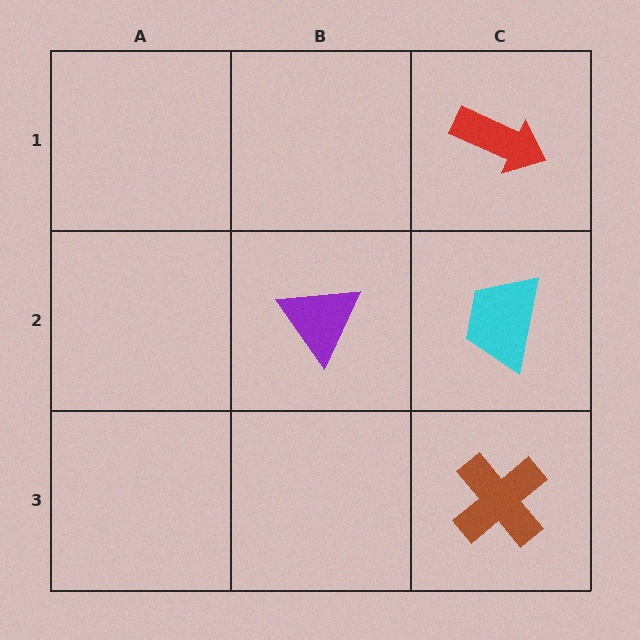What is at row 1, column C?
A red arrow.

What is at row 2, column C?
A cyan trapezoid.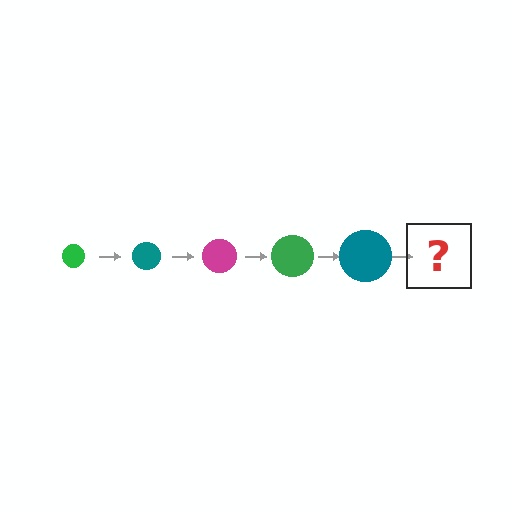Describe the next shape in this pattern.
It should be a magenta circle, larger than the previous one.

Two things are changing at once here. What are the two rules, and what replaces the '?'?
The two rules are that the circle grows larger each step and the color cycles through green, teal, and magenta. The '?' should be a magenta circle, larger than the previous one.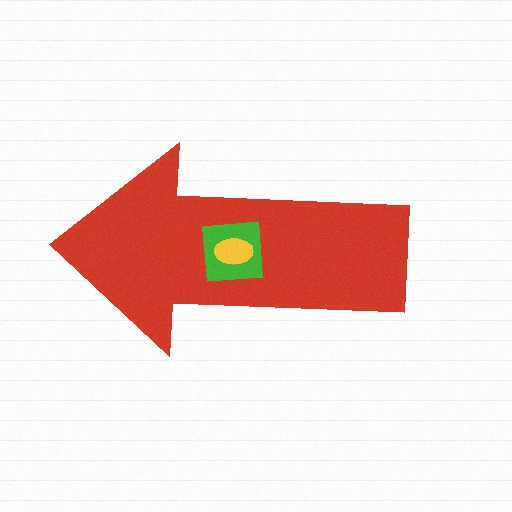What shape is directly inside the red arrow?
The green square.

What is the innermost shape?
The yellow ellipse.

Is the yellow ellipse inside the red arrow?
Yes.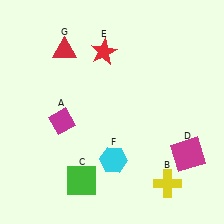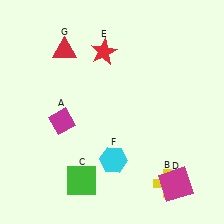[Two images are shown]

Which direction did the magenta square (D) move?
The magenta square (D) moved down.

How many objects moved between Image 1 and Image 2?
1 object moved between the two images.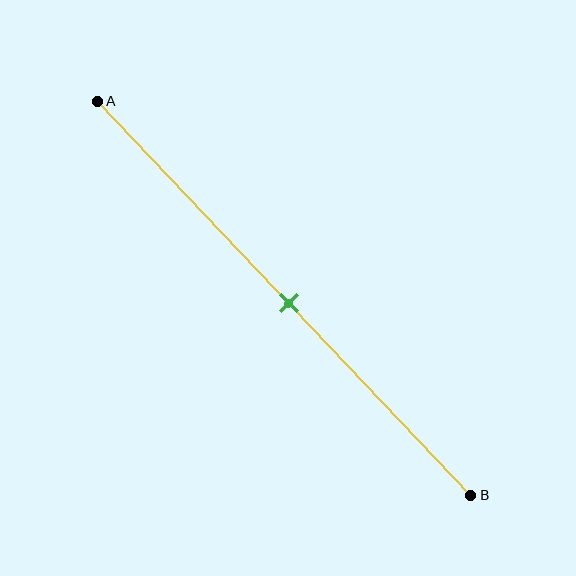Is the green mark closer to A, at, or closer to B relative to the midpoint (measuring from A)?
The green mark is approximately at the midpoint of segment AB.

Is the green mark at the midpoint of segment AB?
Yes, the mark is approximately at the midpoint.